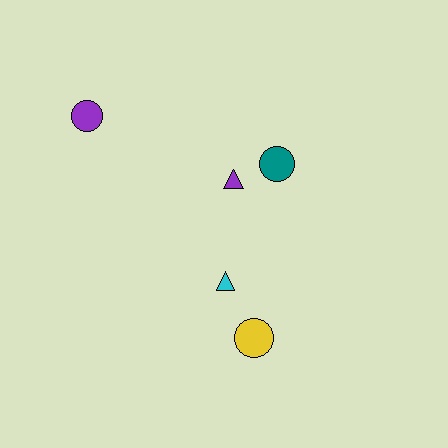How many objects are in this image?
There are 5 objects.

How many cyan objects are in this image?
There is 1 cyan object.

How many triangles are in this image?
There are 2 triangles.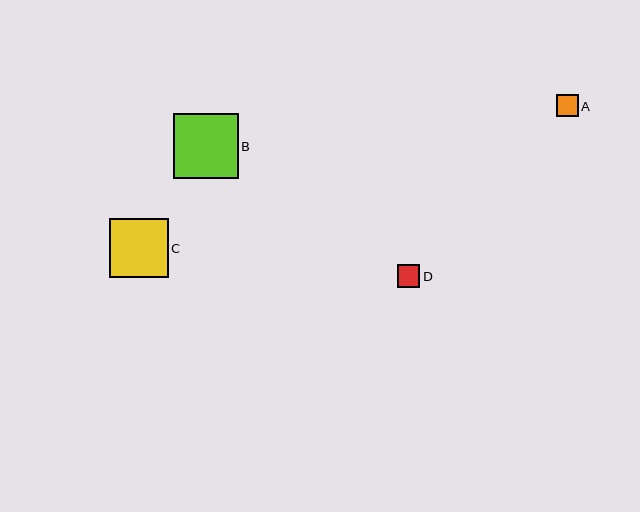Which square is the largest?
Square B is the largest with a size of approximately 64 pixels.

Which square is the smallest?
Square A is the smallest with a size of approximately 21 pixels.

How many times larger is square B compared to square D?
Square B is approximately 2.8 times the size of square D.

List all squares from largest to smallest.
From largest to smallest: B, C, D, A.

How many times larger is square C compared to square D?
Square C is approximately 2.6 times the size of square D.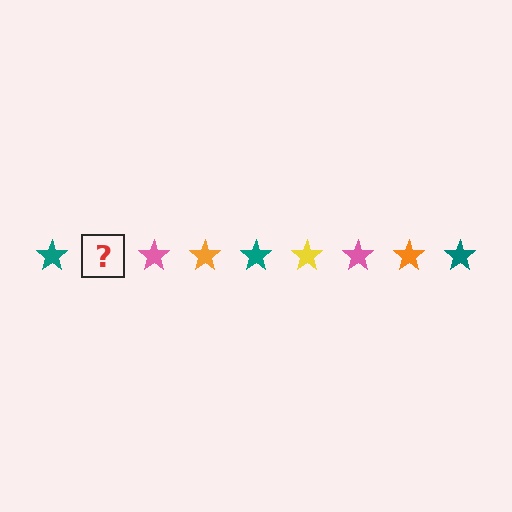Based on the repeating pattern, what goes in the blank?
The blank should be a yellow star.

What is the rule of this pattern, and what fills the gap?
The rule is that the pattern cycles through teal, yellow, pink, orange stars. The gap should be filled with a yellow star.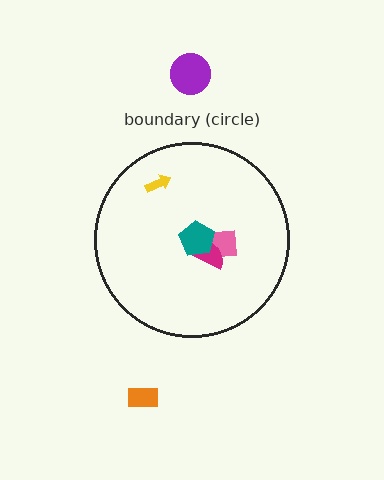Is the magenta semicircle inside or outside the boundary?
Inside.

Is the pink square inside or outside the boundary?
Inside.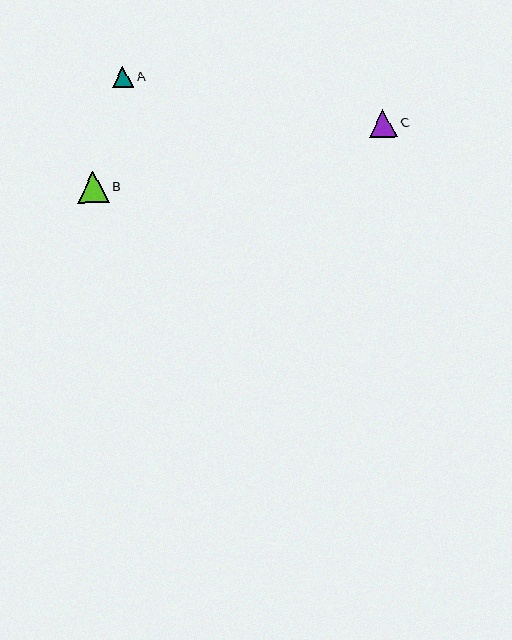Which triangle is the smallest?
Triangle A is the smallest with a size of approximately 21 pixels.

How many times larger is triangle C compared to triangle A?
Triangle C is approximately 1.3 times the size of triangle A.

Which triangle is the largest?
Triangle B is the largest with a size of approximately 32 pixels.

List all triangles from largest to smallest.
From largest to smallest: B, C, A.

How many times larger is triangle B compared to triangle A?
Triangle B is approximately 1.5 times the size of triangle A.